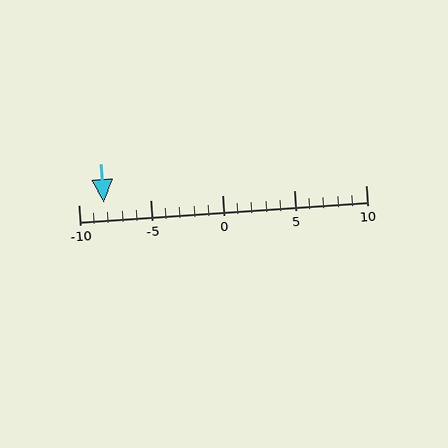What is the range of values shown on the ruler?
The ruler shows values from -10 to 10.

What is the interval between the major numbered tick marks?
The major tick marks are spaced 5 units apart.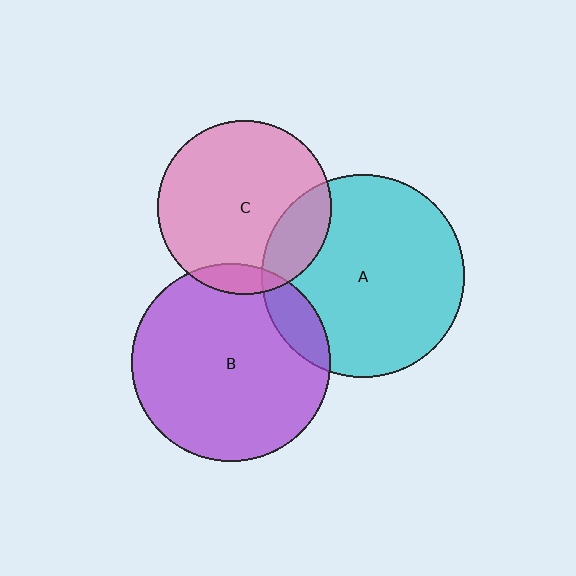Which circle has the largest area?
Circle A (cyan).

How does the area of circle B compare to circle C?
Approximately 1.3 times.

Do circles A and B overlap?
Yes.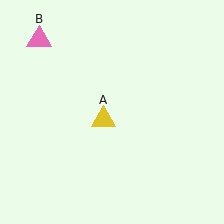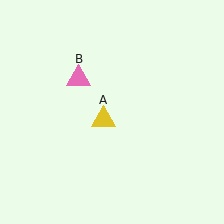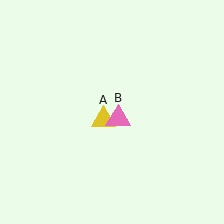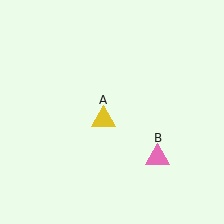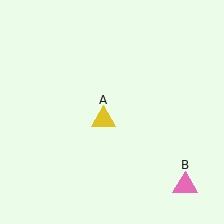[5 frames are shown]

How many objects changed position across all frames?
1 object changed position: pink triangle (object B).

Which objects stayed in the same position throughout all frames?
Yellow triangle (object A) remained stationary.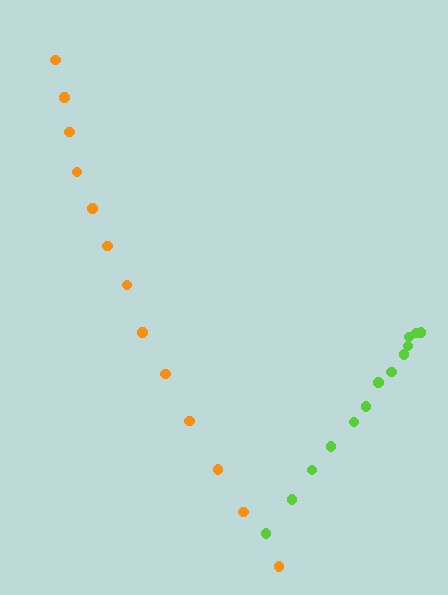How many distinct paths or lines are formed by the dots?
There are 2 distinct paths.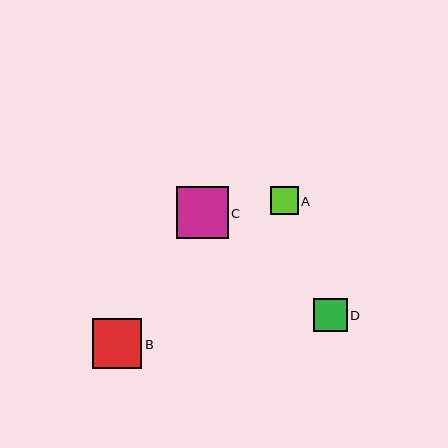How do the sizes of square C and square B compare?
Square C and square B are approximately the same size.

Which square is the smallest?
Square A is the smallest with a size of approximately 28 pixels.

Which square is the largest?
Square C is the largest with a size of approximately 52 pixels.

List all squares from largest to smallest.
From largest to smallest: C, B, D, A.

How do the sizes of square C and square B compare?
Square C and square B are approximately the same size.